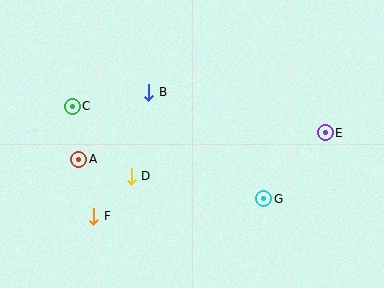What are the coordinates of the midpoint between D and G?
The midpoint between D and G is at (198, 187).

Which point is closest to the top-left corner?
Point C is closest to the top-left corner.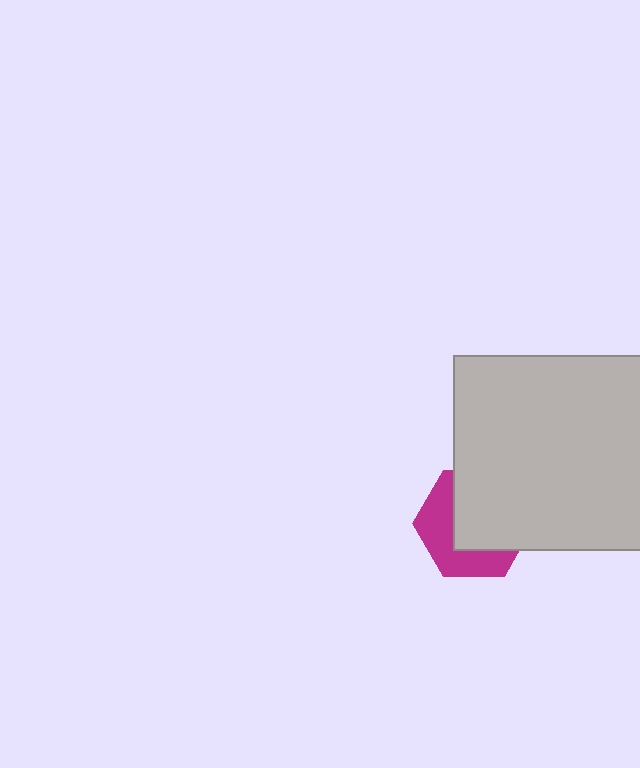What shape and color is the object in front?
The object in front is a light gray rectangle.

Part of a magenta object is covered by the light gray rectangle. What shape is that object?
It is a hexagon.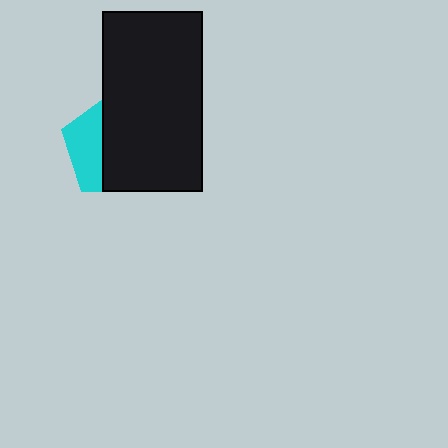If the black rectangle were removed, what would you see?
You would see the complete cyan pentagon.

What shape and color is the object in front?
The object in front is a black rectangle.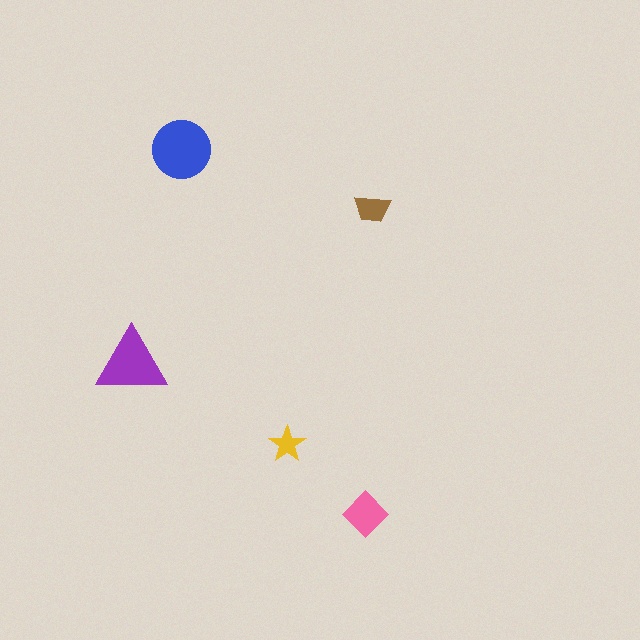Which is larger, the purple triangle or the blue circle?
The blue circle.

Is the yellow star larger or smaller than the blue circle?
Smaller.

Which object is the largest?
The blue circle.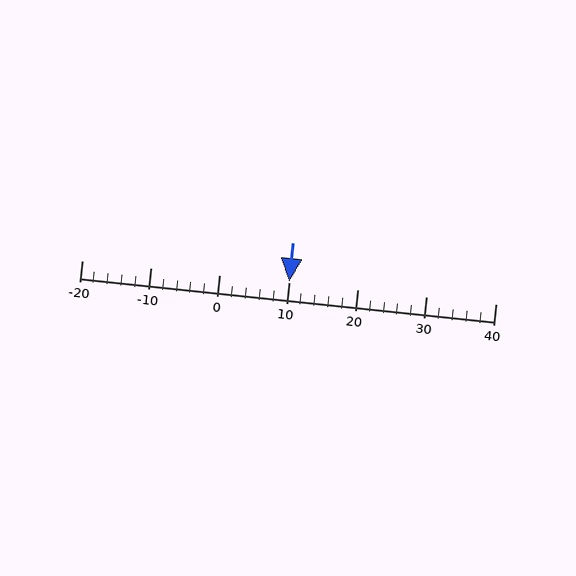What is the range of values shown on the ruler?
The ruler shows values from -20 to 40.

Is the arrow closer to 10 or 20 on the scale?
The arrow is closer to 10.